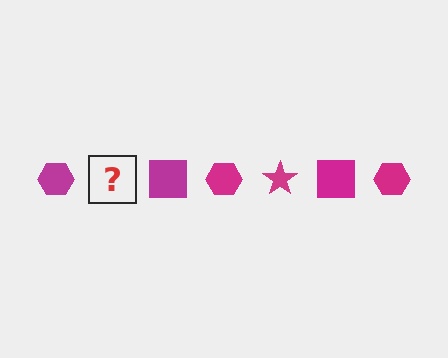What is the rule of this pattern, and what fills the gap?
The rule is that the pattern cycles through hexagon, star, square shapes in magenta. The gap should be filled with a magenta star.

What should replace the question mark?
The question mark should be replaced with a magenta star.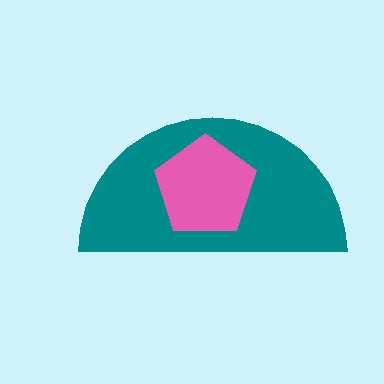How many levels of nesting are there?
2.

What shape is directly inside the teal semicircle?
The pink pentagon.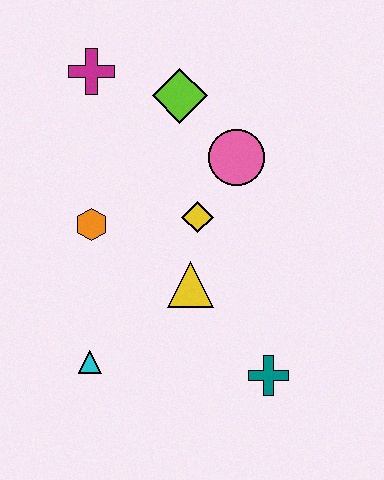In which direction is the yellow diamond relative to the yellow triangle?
The yellow diamond is above the yellow triangle.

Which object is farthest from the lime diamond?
The teal cross is farthest from the lime diamond.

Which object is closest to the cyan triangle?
The yellow triangle is closest to the cyan triangle.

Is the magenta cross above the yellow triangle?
Yes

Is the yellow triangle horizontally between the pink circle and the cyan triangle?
Yes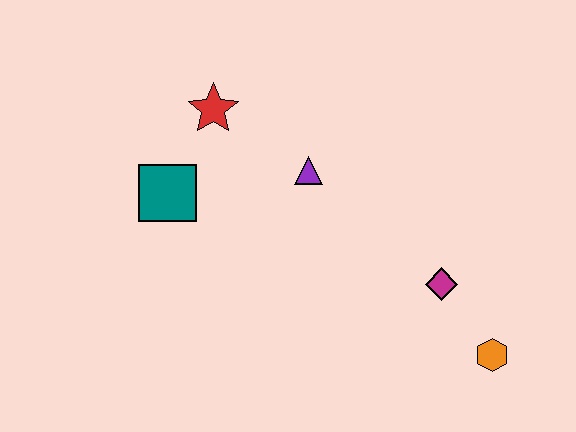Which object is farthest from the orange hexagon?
The red star is farthest from the orange hexagon.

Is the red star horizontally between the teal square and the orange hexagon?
Yes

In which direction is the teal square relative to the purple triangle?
The teal square is to the left of the purple triangle.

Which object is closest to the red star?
The teal square is closest to the red star.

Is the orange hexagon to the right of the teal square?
Yes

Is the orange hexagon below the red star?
Yes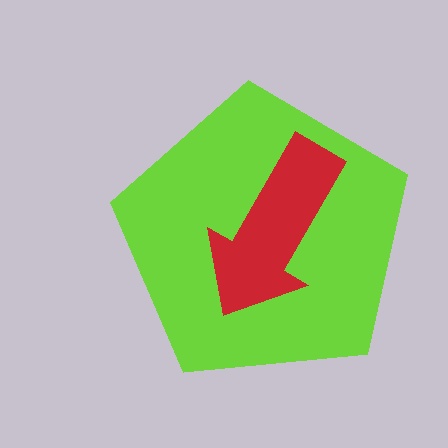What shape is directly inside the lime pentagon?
The red arrow.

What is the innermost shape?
The red arrow.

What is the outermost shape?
The lime pentagon.